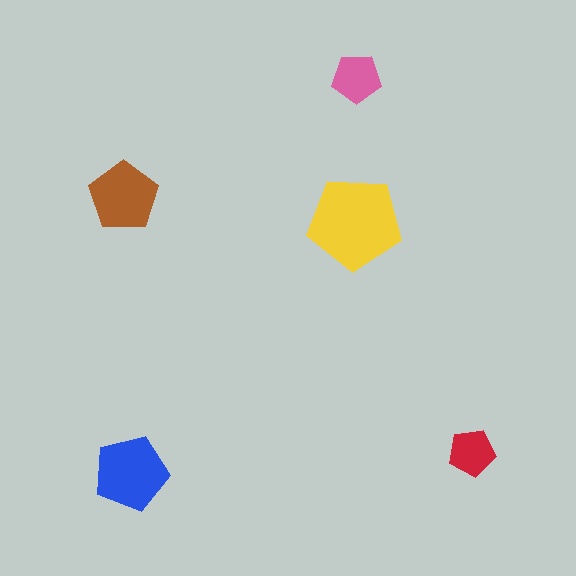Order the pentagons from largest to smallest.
the yellow one, the blue one, the brown one, the pink one, the red one.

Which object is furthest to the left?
The brown pentagon is leftmost.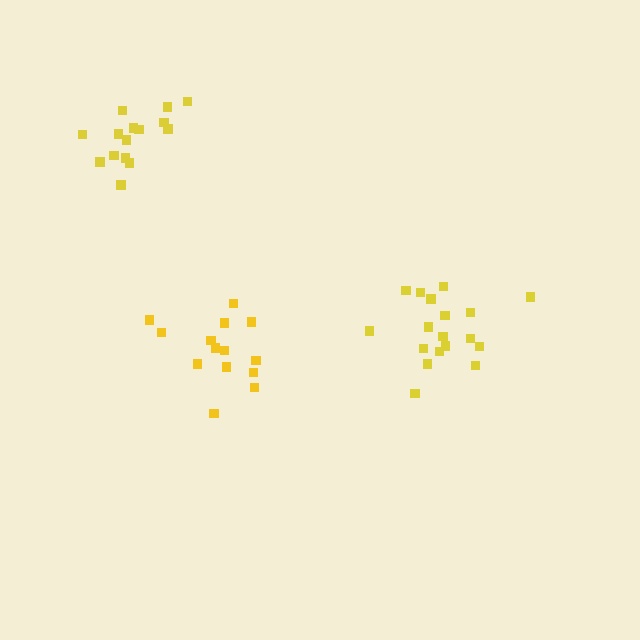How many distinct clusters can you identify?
There are 3 distinct clusters.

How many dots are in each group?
Group 1: 14 dots, Group 2: 18 dots, Group 3: 15 dots (47 total).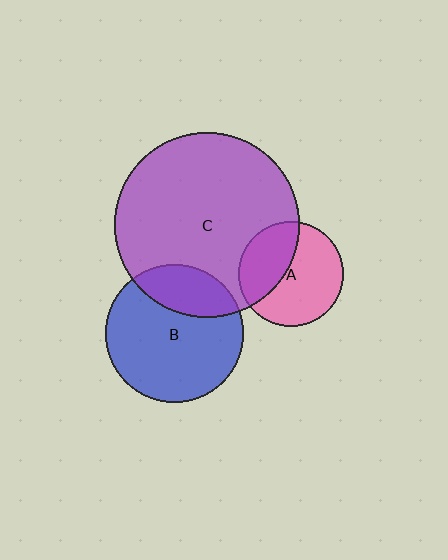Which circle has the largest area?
Circle C (purple).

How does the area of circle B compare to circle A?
Approximately 1.7 times.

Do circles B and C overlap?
Yes.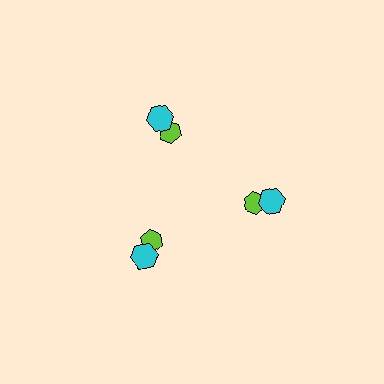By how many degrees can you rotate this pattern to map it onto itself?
The pattern maps onto itself every 120 degrees of rotation.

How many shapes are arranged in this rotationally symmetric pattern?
There are 6 shapes, arranged in 3 groups of 2.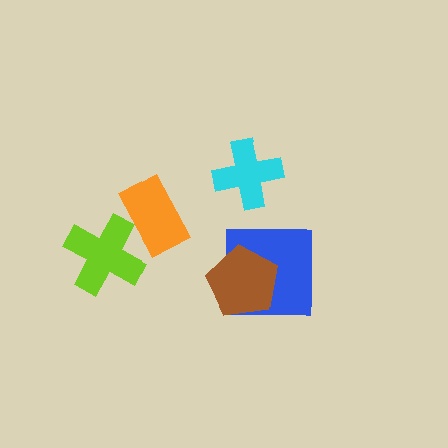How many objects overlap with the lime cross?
1 object overlaps with the lime cross.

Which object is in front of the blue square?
The brown pentagon is in front of the blue square.